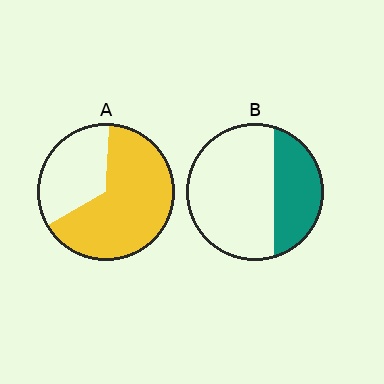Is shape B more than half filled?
No.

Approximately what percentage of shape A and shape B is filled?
A is approximately 65% and B is approximately 35%.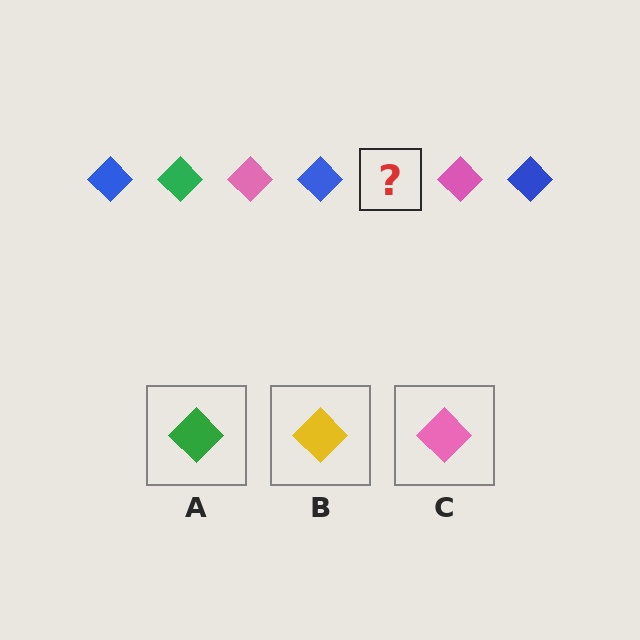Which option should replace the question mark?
Option A.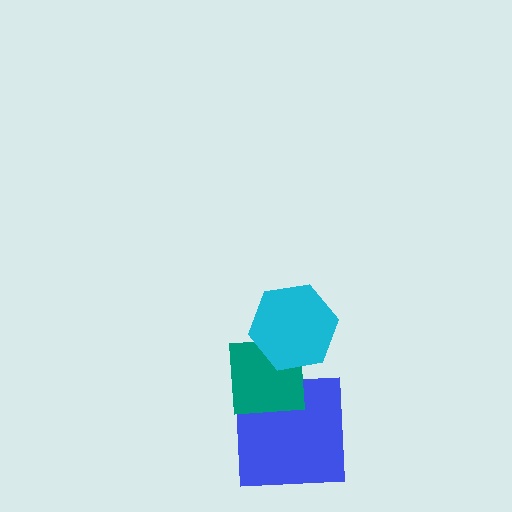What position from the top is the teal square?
The teal square is 2nd from the top.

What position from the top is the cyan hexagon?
The cyan hexagon is 1st from the top.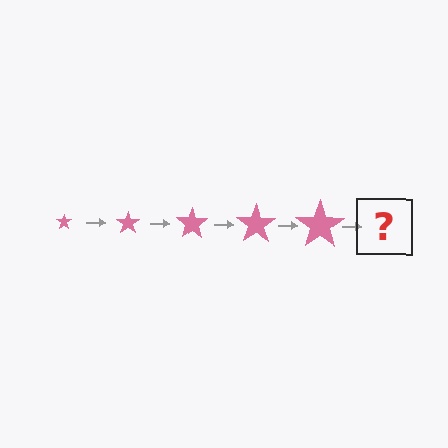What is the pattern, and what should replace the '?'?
The pattern is that the star gets progressively larger each step. The '?' should be a pink star, larger than the previous one.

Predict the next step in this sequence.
The next step is a pink star, larger than the previous one.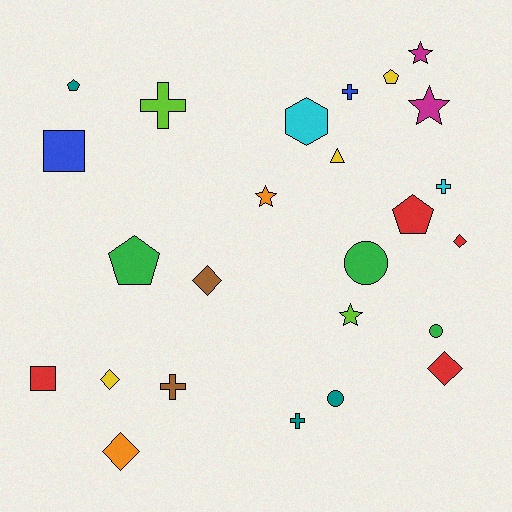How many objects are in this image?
There are 25 objects.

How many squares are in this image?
There are 2 squares.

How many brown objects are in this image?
There are 2 brown objects.